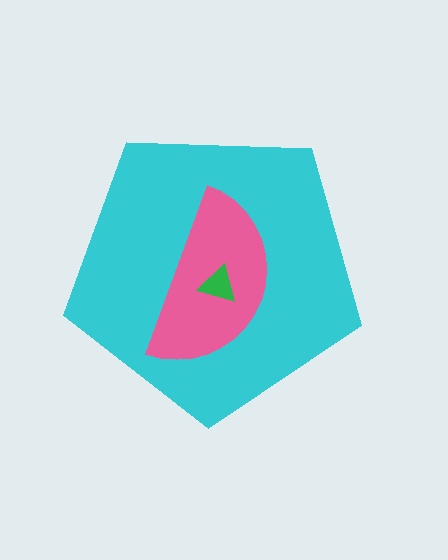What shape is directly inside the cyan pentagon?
The pink semicircle.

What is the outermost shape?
The cyan pentagon.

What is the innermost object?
The green triangle.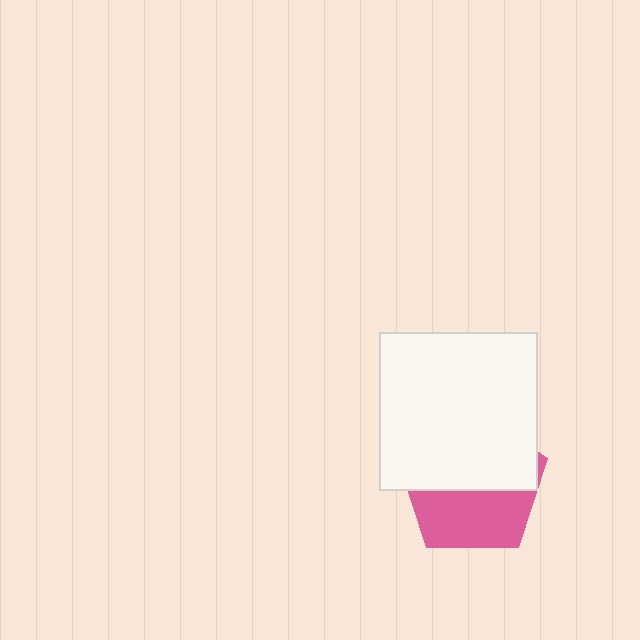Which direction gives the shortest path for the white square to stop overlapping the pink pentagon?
Moving up gives the shortest separation.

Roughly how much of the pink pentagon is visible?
A small part of it is visible (roughly 43%).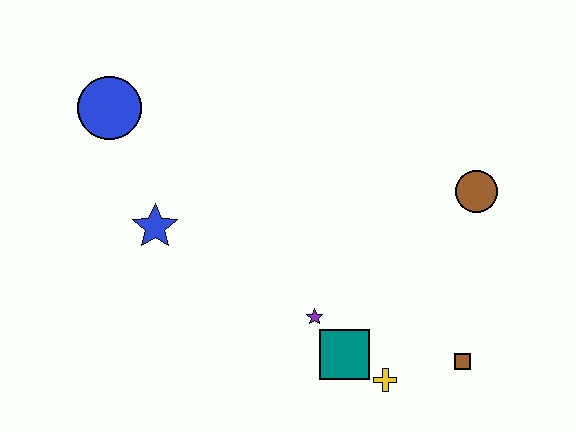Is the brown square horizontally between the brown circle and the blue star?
Yes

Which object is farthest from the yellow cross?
The blue circle is farthest from the yellow cross.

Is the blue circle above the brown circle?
Yes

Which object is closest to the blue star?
The blue circle is closest to the blue star.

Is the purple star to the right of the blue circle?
Yes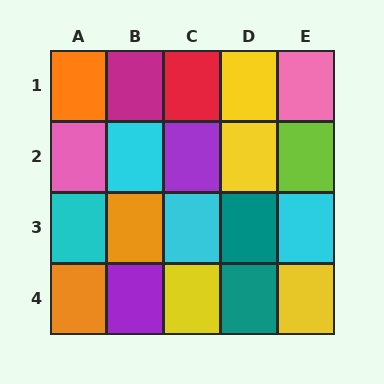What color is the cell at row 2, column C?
Purple.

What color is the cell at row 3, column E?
Cyan.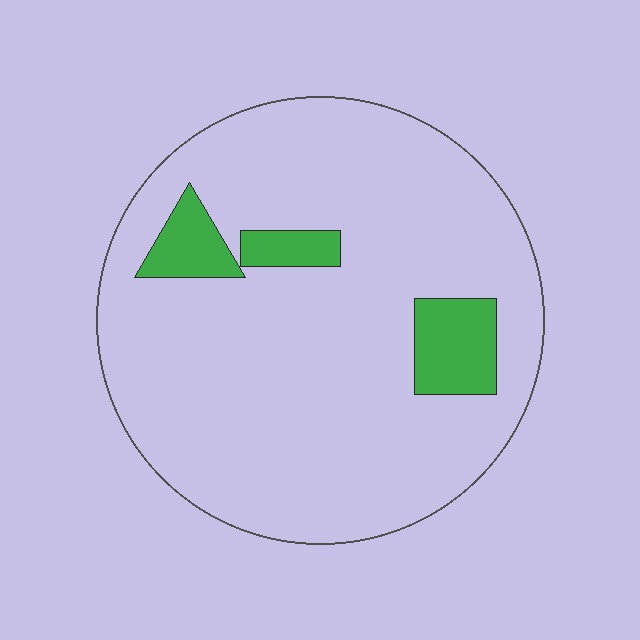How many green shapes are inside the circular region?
3.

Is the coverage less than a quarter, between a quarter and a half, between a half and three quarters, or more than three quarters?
Less than a quarter.